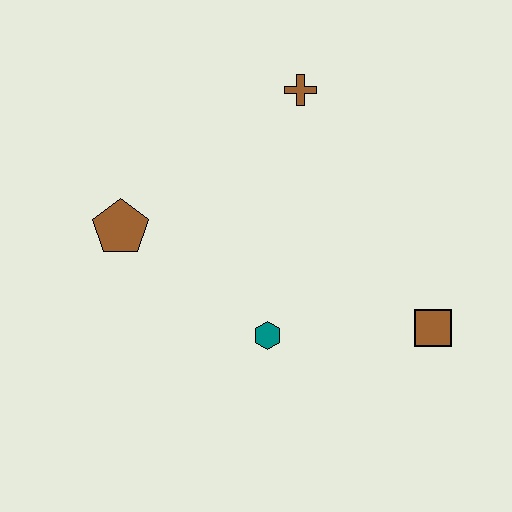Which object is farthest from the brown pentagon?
The brown square is farthest from the brown pentagon.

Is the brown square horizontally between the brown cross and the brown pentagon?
No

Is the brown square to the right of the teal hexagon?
Yes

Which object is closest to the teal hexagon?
The brown square is closest to the teal hexagon.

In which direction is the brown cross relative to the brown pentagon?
The brown cross is to the right of the brown pentagon.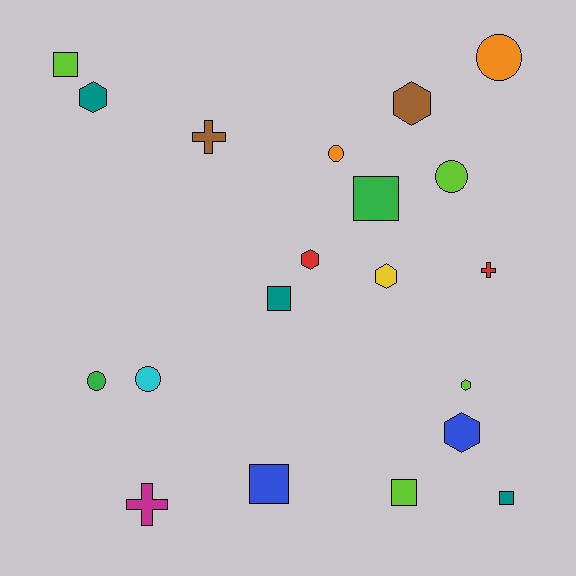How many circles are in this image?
There are 5 circles.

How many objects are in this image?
There are 20 objects.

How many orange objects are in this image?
There are 2 orange objects.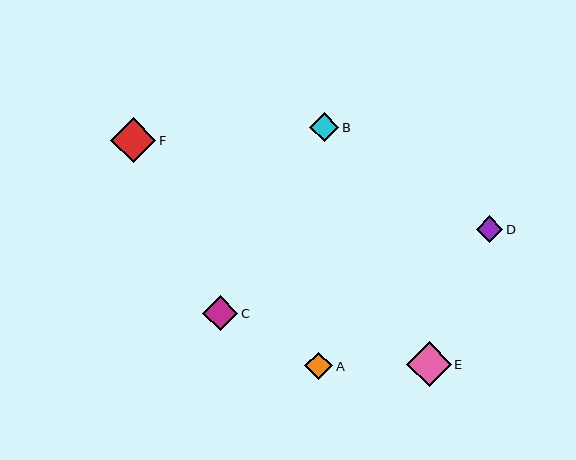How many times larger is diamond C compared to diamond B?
Diamond C is approximately 1.2 times the size of diamond B.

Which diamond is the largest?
Diamond F is the largest with a size of approximately 46 pixels.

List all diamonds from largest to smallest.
From largest to smallest: F, E, C, B, A, D.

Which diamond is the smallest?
Diamond D is the smallest with a size of approximately 27 pixels.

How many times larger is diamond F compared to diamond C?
Diamond F is approximately 1.3 times the size of diamond C.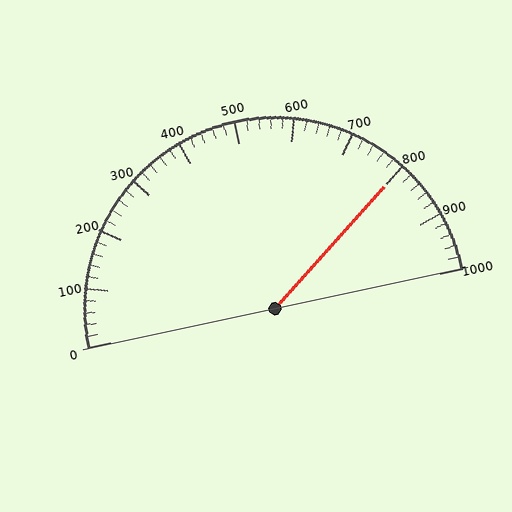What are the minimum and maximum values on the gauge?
The gauge ranges from 0 to 1000.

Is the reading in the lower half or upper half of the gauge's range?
The reading is in the upper half of the range (0 to 1000).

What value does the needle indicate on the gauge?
The needle indicates approximately 800.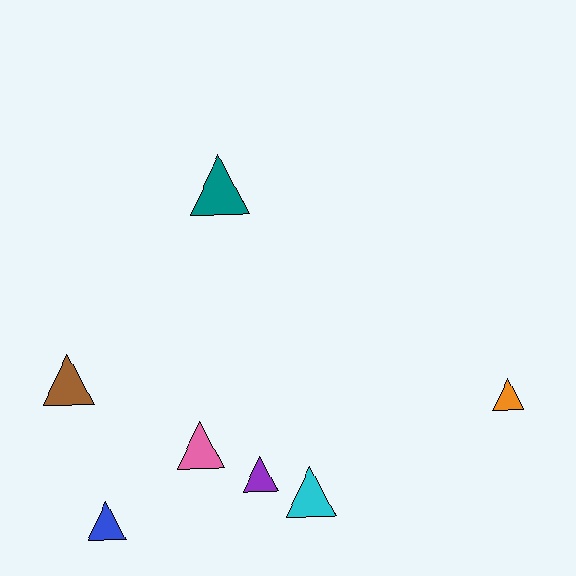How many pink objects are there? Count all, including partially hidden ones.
There is 1 pink object.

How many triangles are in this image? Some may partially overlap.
There are 7 triangles.